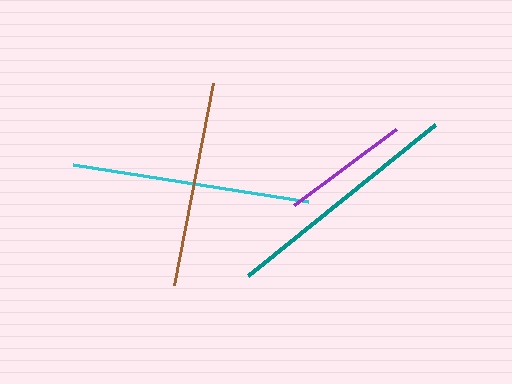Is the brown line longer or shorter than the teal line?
The teal line is longer than the brown line.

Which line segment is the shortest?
The purple line is the shortest at approximately 127 pixels.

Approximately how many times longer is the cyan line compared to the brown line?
The cyan line is approximately 1.2 times the length of the brown line.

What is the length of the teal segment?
The teal segment is approximately 240 pixels long.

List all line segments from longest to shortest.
From longest to shortest: teal, cyan, brown, purple.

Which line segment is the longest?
The teal line is the longest at approximately 240 pixels.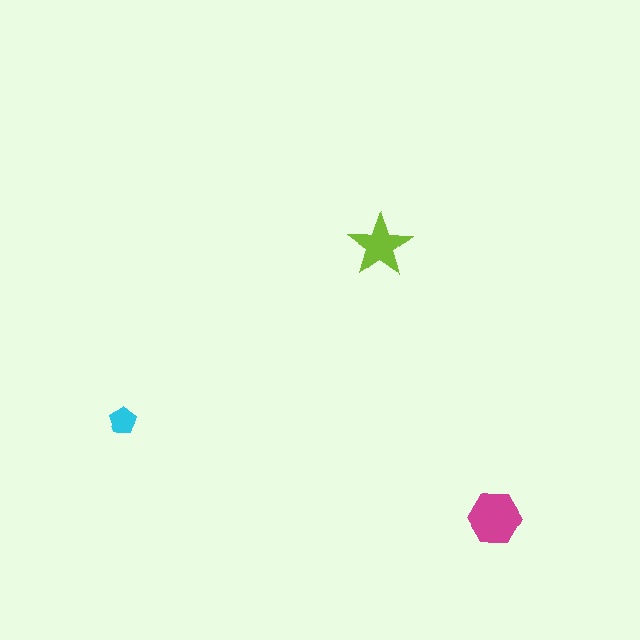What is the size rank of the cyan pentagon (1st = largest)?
3rd.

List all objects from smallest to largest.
The cyan pentagon, the lime star, the magenta hexagon.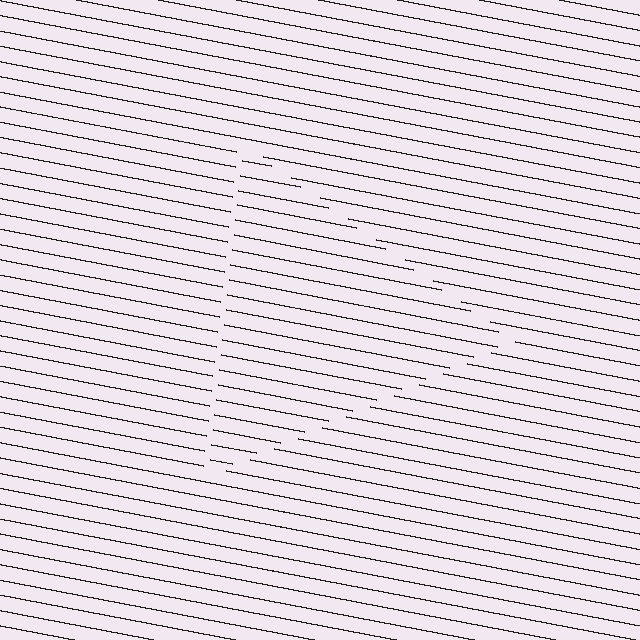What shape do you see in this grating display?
An illusory triangle. The interior of the shape contains the same grating, shifted by half a period — the contour is defined by the phase discontinuity where line-ends from the inner and outer gratings abut.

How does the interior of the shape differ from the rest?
The interior of the shape contains the same grating, shifted by half a period — the contour is defined by the phase discontinuity where line-ends from the inner and outer gratings abut.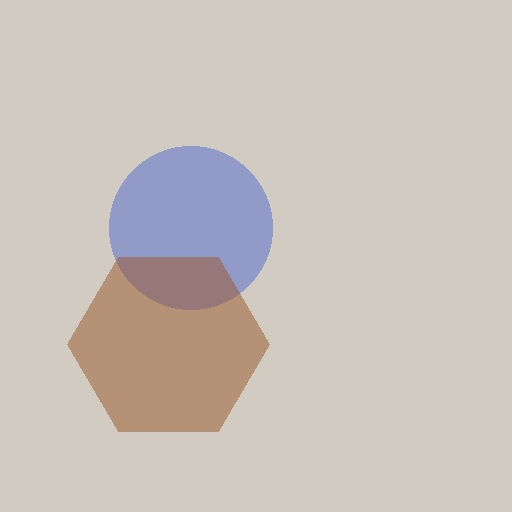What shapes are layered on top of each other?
The layered shapes are: a blue circle, a brown hexagon.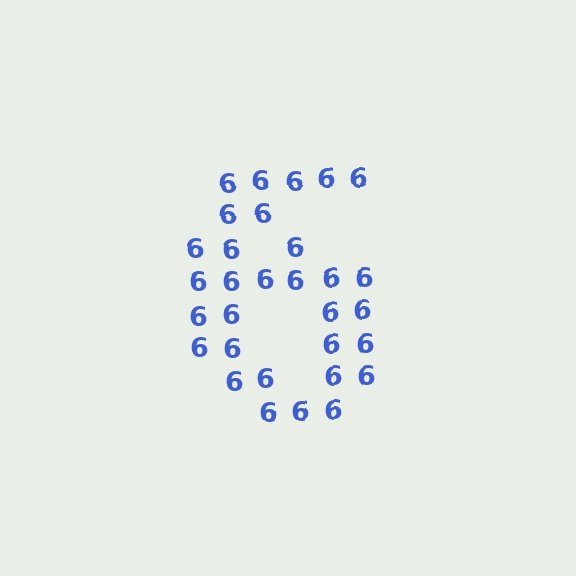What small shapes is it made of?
It is made of small digit 6's.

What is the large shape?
The large shape is the digit 6.